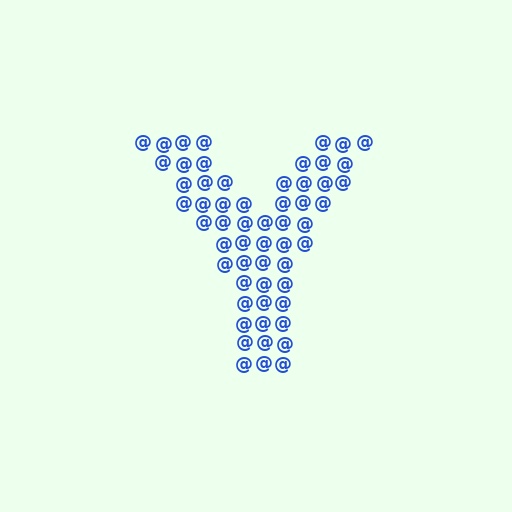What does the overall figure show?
The overall figure shows the letter Y.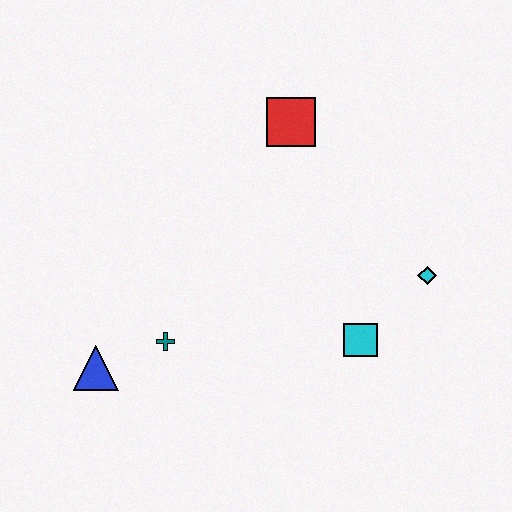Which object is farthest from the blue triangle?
The cyan diamond is farthest from the blue triangle.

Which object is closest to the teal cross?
The blue triangle is closest to the teal cross.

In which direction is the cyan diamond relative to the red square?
The cyan diamond is below the red square.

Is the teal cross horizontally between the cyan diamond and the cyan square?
No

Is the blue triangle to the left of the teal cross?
Yes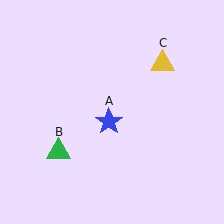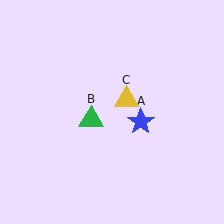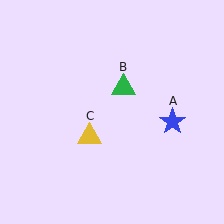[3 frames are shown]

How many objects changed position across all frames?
3 objects changed position: blue star (object A), green triangle (object B), yellow triangle (object C).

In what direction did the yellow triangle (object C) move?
The yellow triangle (object C) moved down and to the left.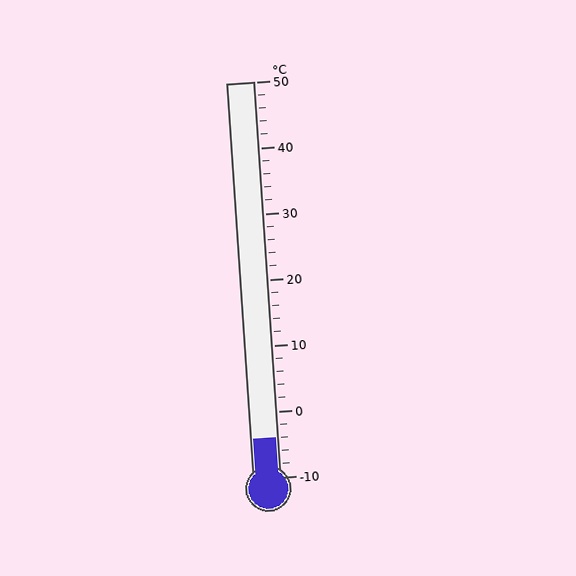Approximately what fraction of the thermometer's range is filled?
The thermometer is filled to approximately 10% of its range.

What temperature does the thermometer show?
The thermometer shows approximately -4°C.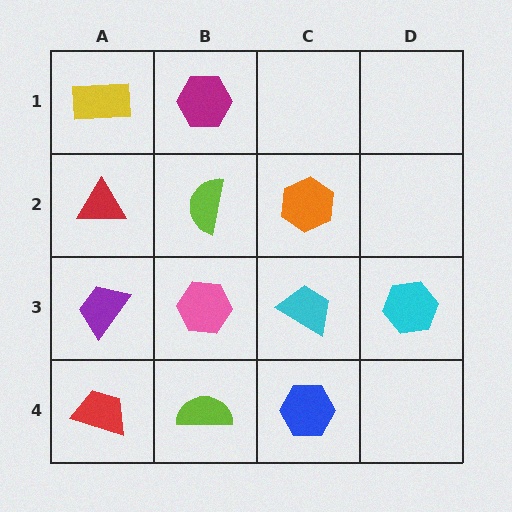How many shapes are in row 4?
3 shapes.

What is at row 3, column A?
A purple trapezoid.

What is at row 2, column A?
A red triangle.